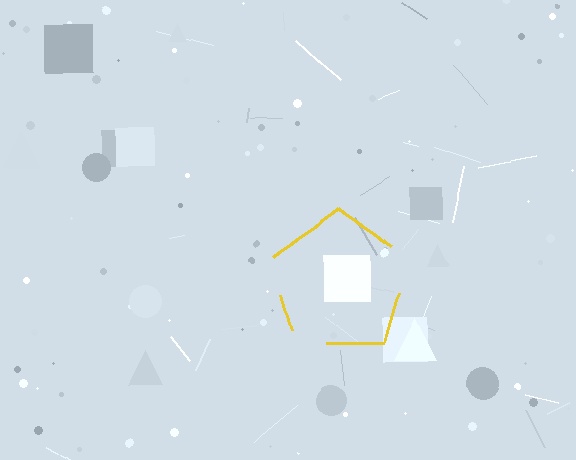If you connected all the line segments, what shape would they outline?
They would outline a pentagon.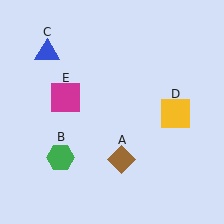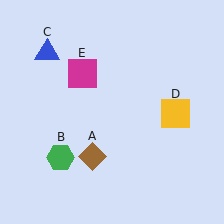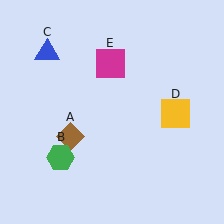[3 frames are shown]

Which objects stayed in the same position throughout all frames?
Green hexagon (object B) and blue triangle (object C) and yellow square (object D) remained stationary.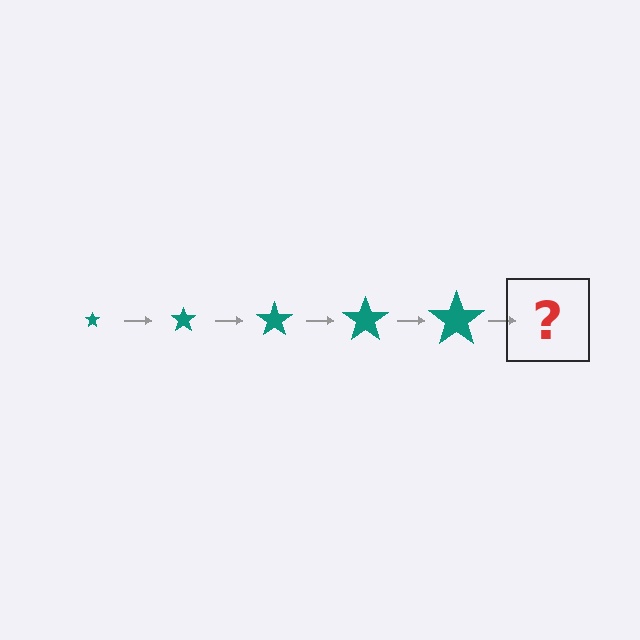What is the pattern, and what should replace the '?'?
The pattern is that the star gets progressively larger each step. The '?' should be a teal star, larger than the previous one.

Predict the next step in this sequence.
The next step is a teal star, larger than the previous one.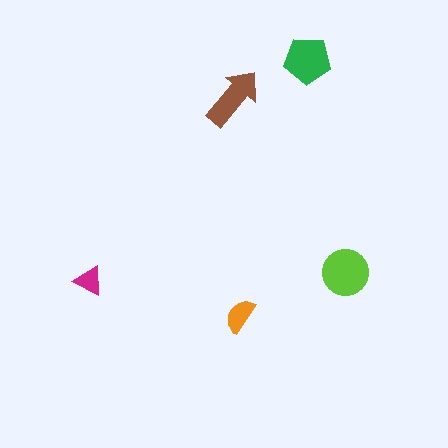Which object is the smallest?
The magenta triangle.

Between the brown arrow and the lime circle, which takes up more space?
The lime circle.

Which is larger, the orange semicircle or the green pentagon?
The green pentagon.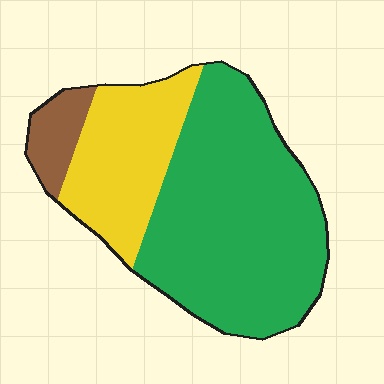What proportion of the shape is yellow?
Yellow takes up about one quarter (1/4) of the shape.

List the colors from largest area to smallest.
From largest to smallest: green, yellow, brown.